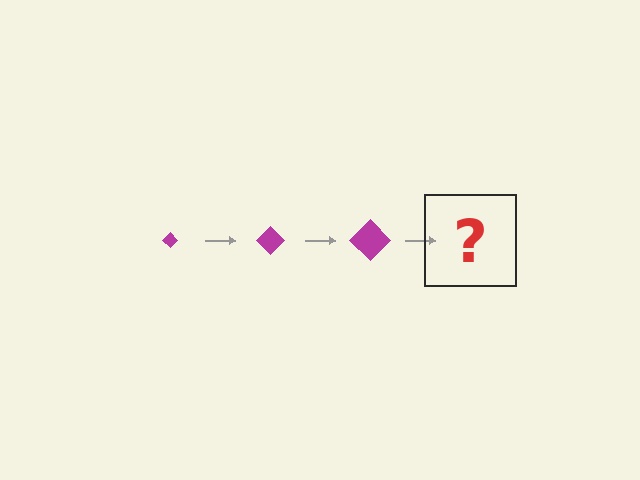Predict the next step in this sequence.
The next step is a magenta diamond, larger than the previous one.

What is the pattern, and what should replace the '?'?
The pattern is that the diamond gets progressively larger each step. The '?' should be a magenta diamond, larger than the previous one.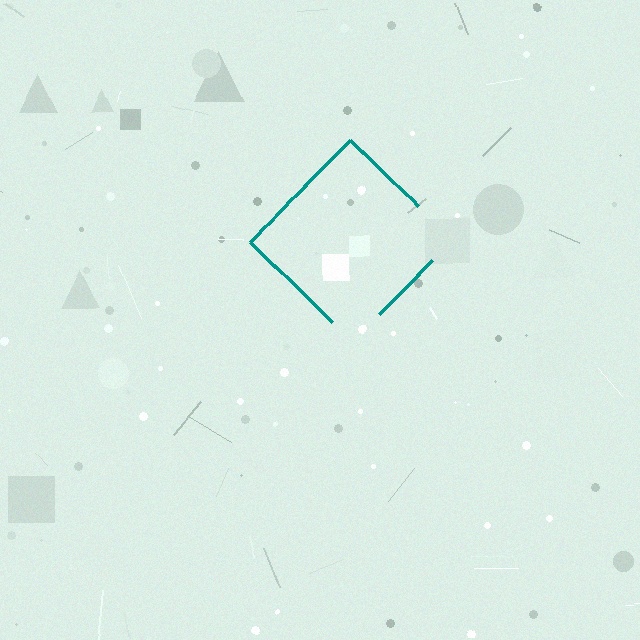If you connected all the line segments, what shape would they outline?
They would outline a diamond.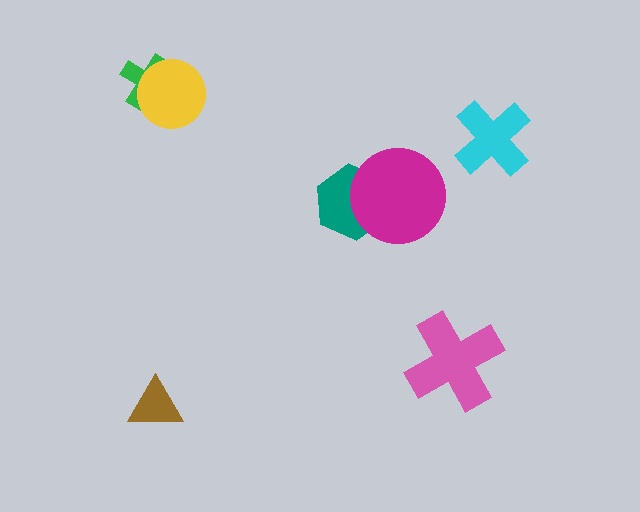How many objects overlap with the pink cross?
0 objects overlap with the pink cross.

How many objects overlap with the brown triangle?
0 objects overlap with the brown triangle.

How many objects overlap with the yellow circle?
1 object overlaps with the yellow circle.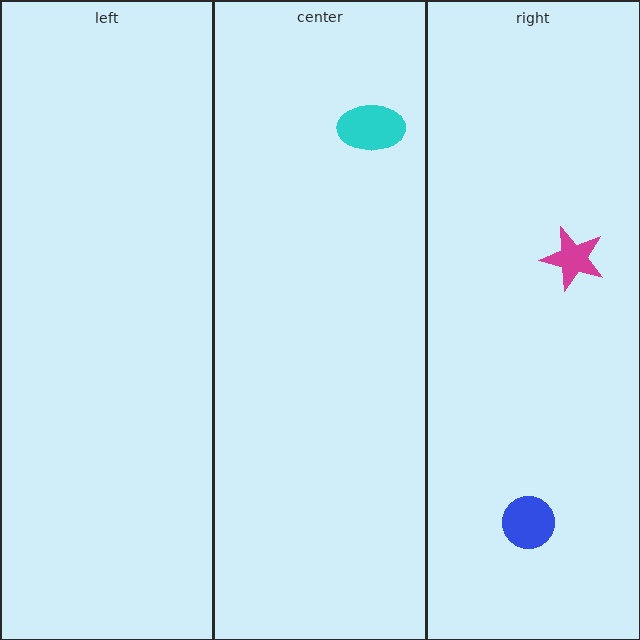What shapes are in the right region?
The blue circle, the magenta star.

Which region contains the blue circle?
The right region.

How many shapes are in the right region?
2.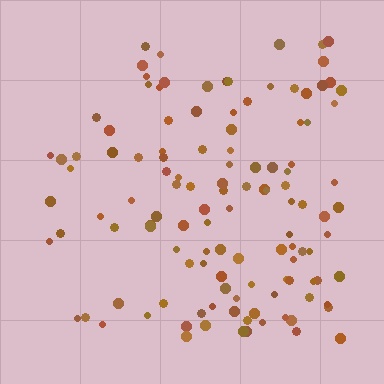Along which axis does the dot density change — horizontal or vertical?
Horizontal.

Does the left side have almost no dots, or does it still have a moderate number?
Still a moderate number, just noticeably fewer than the right.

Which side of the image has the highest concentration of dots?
The right.